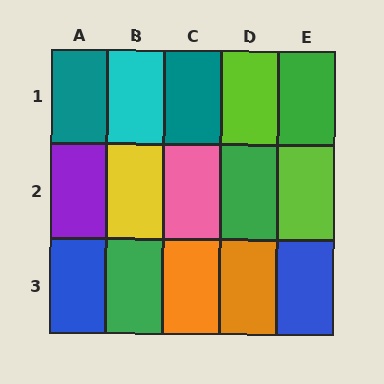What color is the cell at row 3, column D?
Orange.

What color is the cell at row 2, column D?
Green.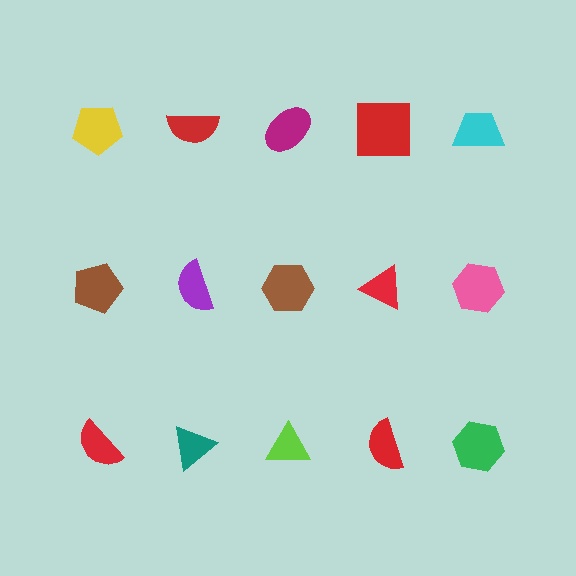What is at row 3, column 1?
A red semicircle.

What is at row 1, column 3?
A magenta ellipse.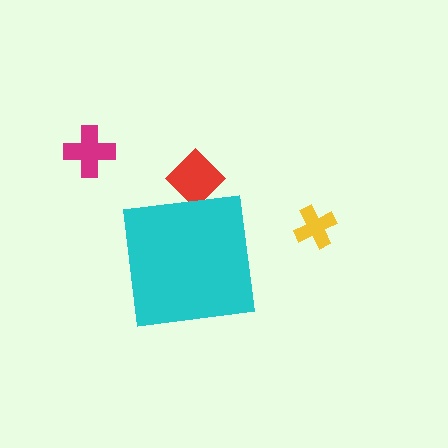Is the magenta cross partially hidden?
No, the magenta cross is fully visible.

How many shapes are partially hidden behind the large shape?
1 shape is partially hidden.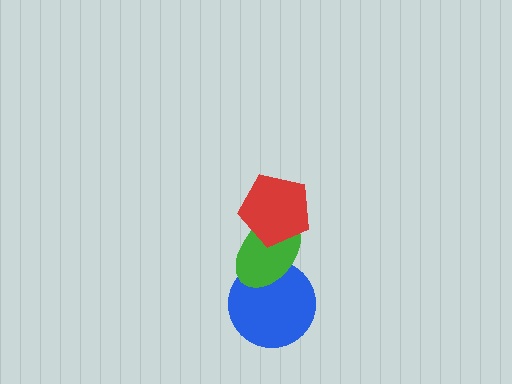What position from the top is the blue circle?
The blue circle is 3rd from the top.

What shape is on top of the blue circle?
The green ellipse is on top of the blue circle.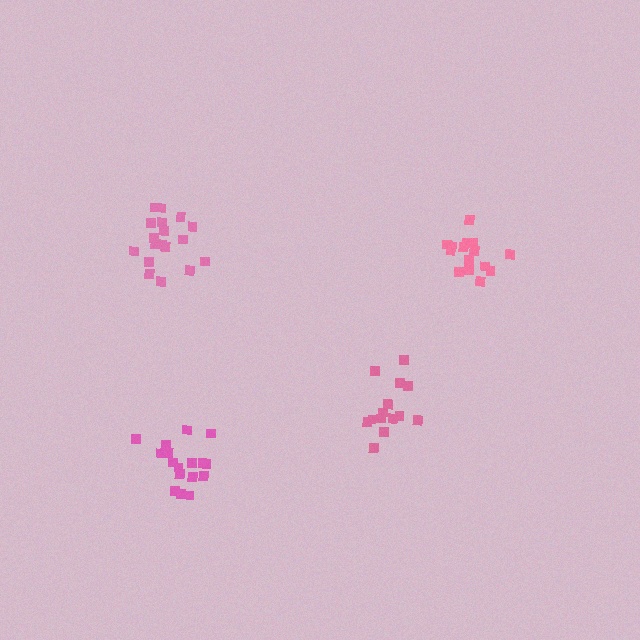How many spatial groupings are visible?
There are 4 spatial groupings.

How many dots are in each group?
Group 1: 14 dots, Group 2: 15 dots, Group 3: 18 dots, Group 4: 17 dots (64 total).